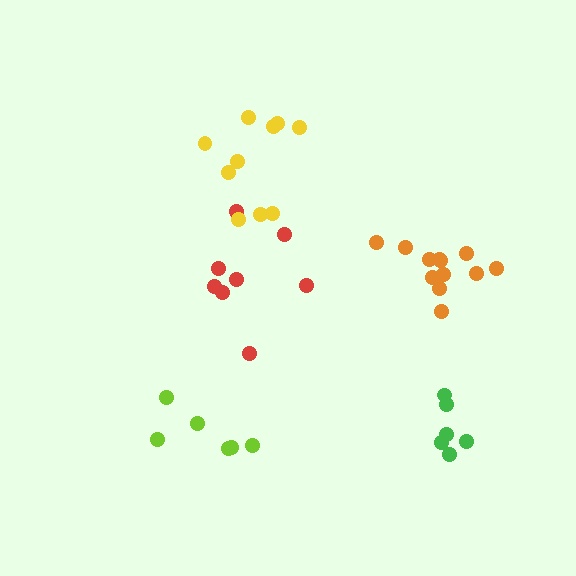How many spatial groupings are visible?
There are 5 spatial groupings.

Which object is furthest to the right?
The green cluster is rightmost.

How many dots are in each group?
Group 1: 6 dots, Group 2: 6 dots, Group 3: 12 dots, Group 4: 8 dots, Group 5: 10 dots (42 total).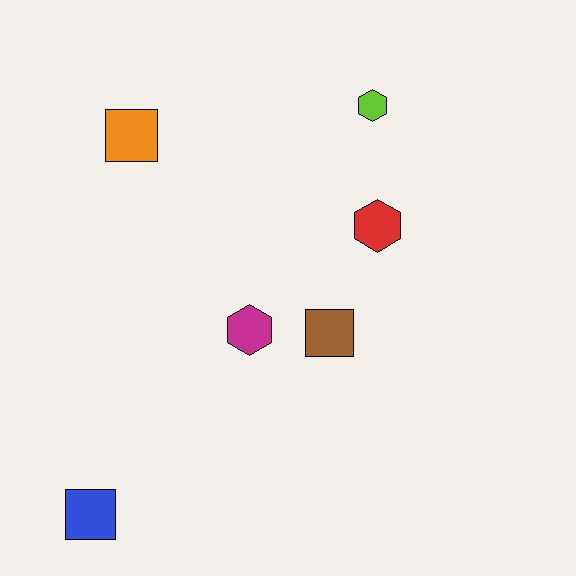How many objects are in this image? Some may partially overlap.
There are 6 objects.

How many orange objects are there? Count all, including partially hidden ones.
There is 1 orange object.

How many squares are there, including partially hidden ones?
There are 3 squares.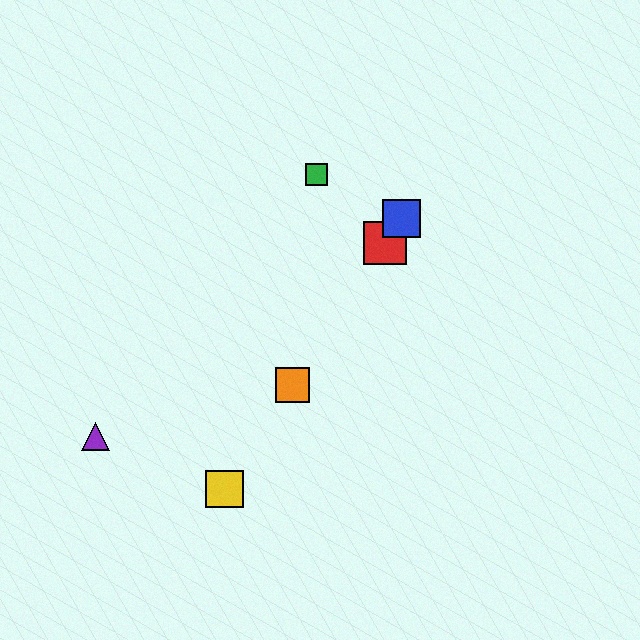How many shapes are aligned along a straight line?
4 shapes (the red square, the blue square, the yellow square, the orange square) are aligned along a straight line.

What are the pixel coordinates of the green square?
The green square is at (316, 175).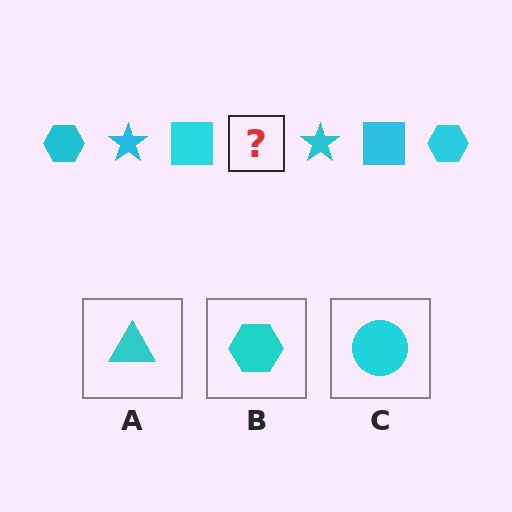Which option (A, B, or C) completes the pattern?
B.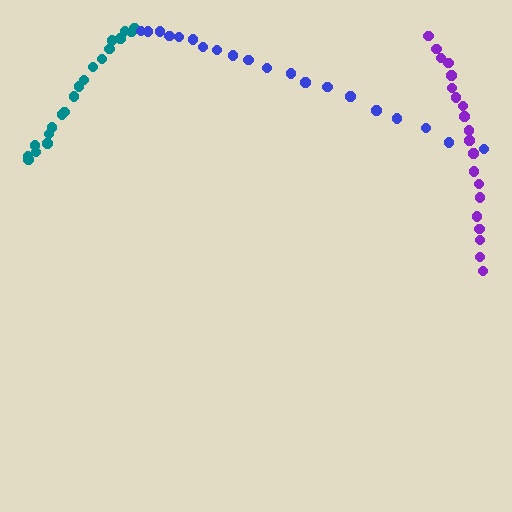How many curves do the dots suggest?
There are 3 distinct paths.